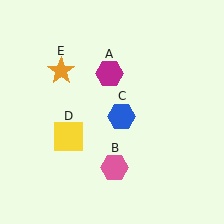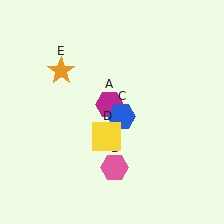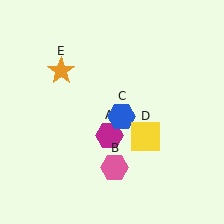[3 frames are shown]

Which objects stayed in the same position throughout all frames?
Pink hexagon (object B) and blue hexagon (object C) and orange star (object E) remained stationary.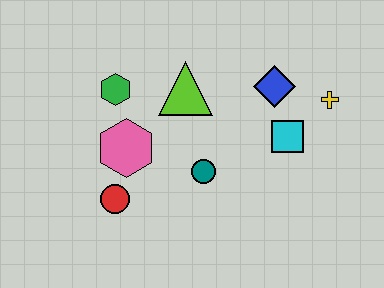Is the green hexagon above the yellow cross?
Yes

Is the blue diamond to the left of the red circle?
No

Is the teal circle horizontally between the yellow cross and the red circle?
Yes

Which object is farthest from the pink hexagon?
The yellow cross is farthest from the pink hexagon.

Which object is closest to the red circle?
The pink hexagon is closest to the red circle.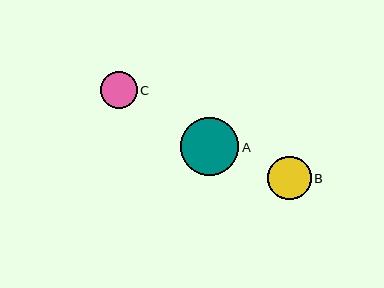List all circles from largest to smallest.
From largest to smallest: A, B, C.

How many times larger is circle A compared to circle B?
Circle A is approximately 1.3 times the size of circle B.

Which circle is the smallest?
Circle C is the smallest with a size of approximately 37 pixels.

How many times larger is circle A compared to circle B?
Circle A is approximately 1.3 times the size of circle B.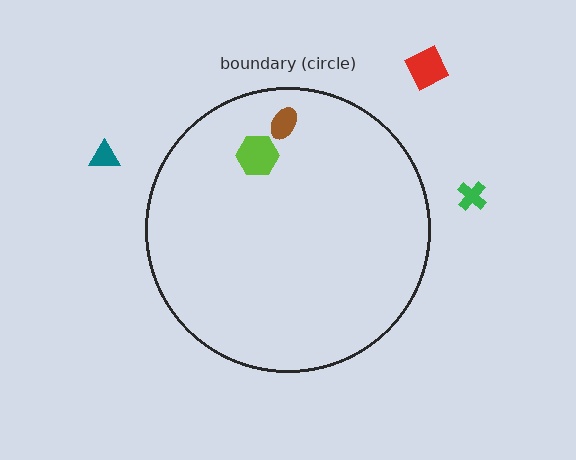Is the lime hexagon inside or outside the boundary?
Inside.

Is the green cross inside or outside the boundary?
Outside.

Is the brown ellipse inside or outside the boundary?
Inside.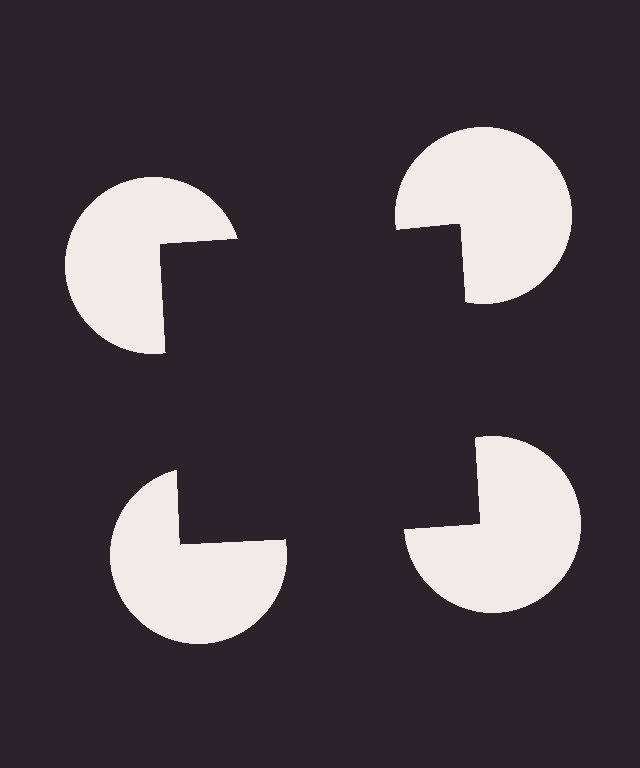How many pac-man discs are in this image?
There are 4 — one at each vertex of the illusory square.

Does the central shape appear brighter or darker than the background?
It typically appears slightly darker than the background, even though no actual brightness change is drawn.